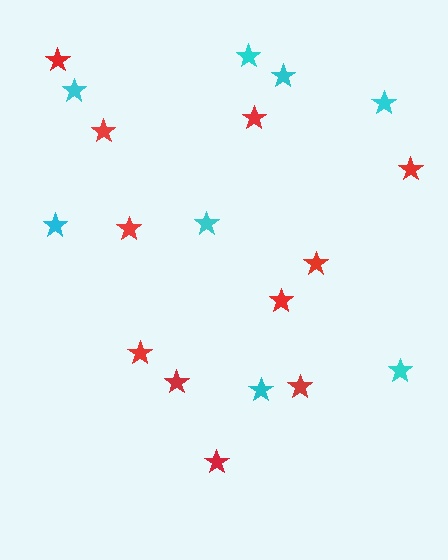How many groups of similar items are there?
There are 2 groups: one group of red stars (11) and one group of cyan stars (8).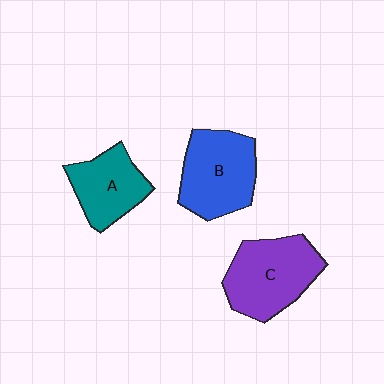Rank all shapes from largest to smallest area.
From largest to smallest: C (purple), B (blue), A (teal).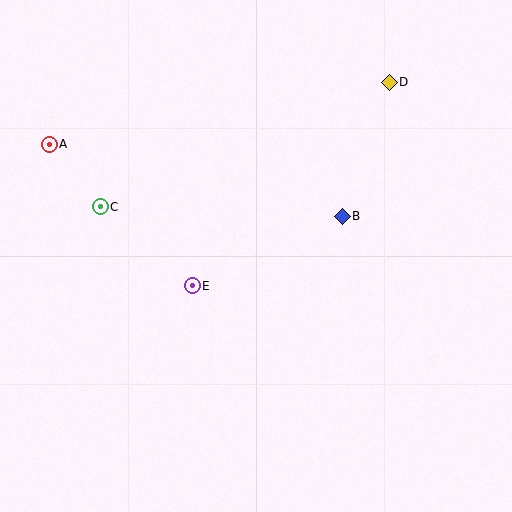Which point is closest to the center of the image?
Point E at (192, 286) is closest to the center.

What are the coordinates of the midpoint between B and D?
The midpoint between B and D is at (366, 149).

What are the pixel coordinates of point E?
Point E is at (192, 286).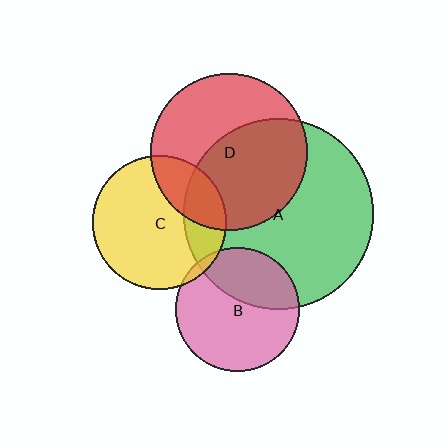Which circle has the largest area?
Circle A (green).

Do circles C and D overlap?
Yes.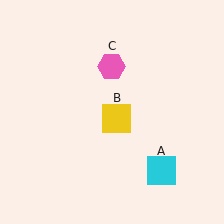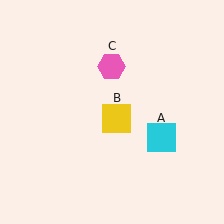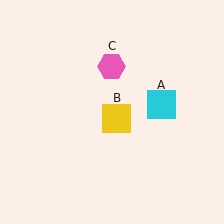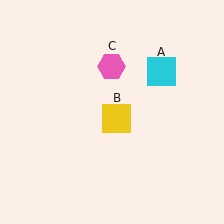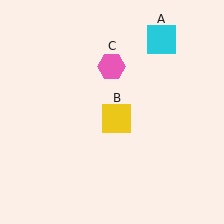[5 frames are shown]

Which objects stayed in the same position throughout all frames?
Yellow square (object B) and pink hexagon (object C) remained stationary.